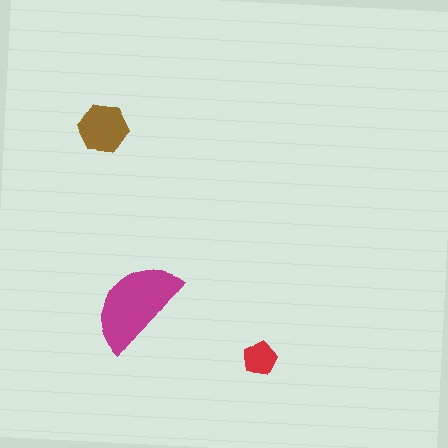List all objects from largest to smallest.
The magenta semicircle, the brown hexagon, the red pentagon.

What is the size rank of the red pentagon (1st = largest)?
3rd.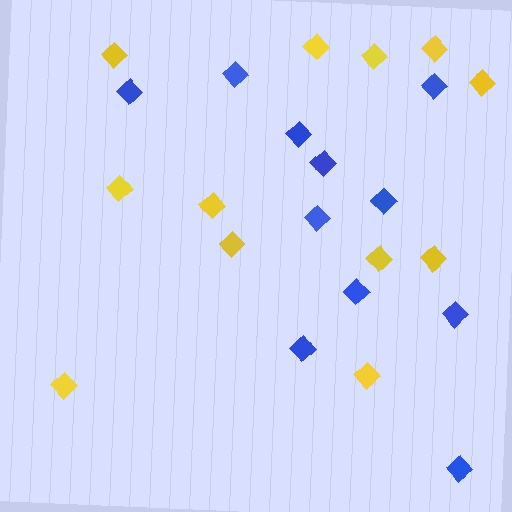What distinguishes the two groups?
There are 2 groups: one group of yellow diamonds (12) and one group of blue diamonds (11).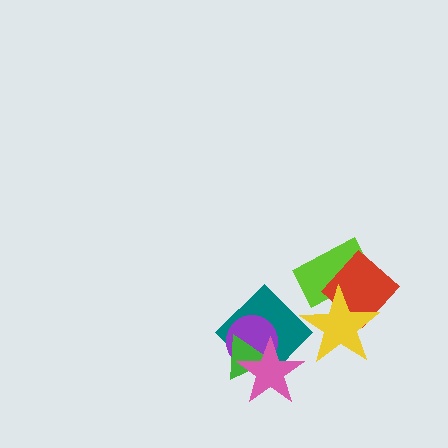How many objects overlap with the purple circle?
3 objects overlap with the purple circle.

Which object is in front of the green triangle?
The pink star is in front of the green triangle.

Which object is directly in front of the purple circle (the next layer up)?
The green triangle is directly in front of the purple circle.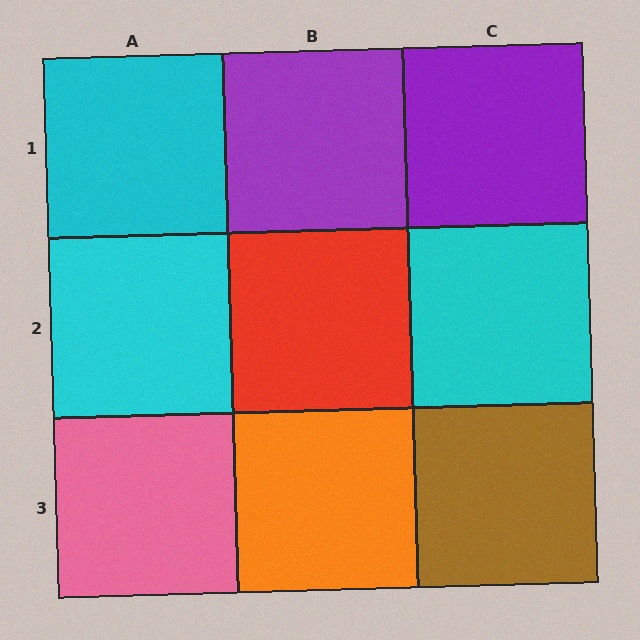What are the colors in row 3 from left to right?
Pink, orange, brown.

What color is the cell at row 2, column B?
Red.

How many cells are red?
1 cell is red.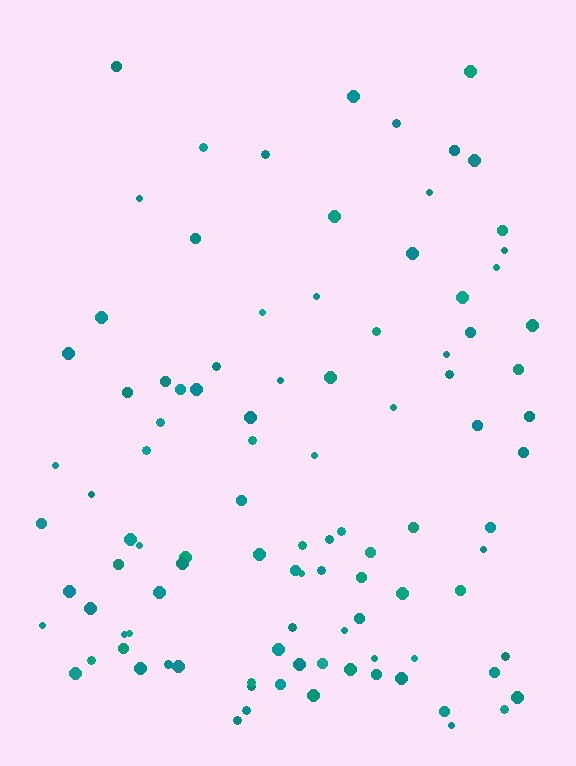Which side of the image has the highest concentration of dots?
The bottom.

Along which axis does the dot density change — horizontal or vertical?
Vertical.